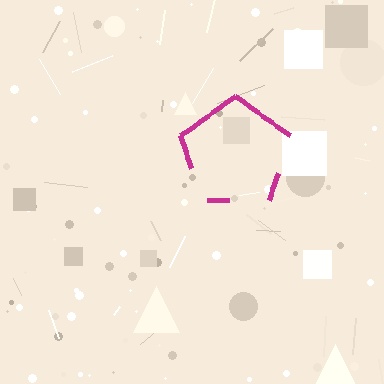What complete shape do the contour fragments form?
The contour fragments form a pentagon.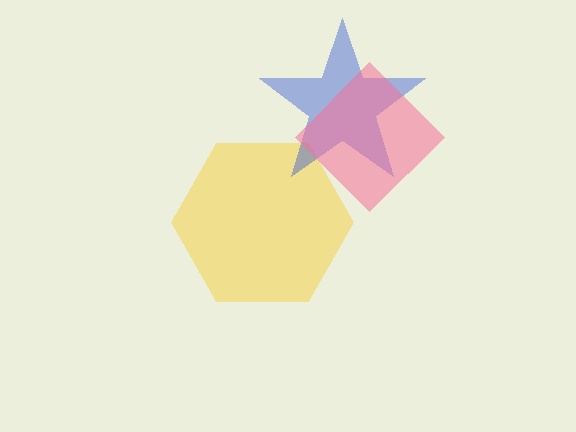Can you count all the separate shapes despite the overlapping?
Yes, there are 3 separate shapes.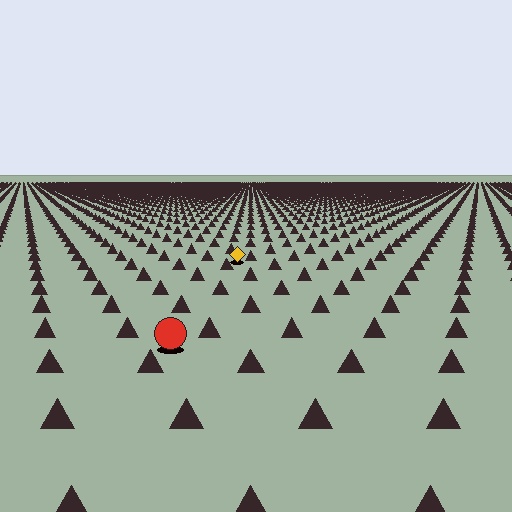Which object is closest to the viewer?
The red circle is closest. The texture marks near it are larger and more spread out.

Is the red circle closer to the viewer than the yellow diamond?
Yes. The red circle is closer — you can tell from the texture gradient: the ground texture is coarser near it.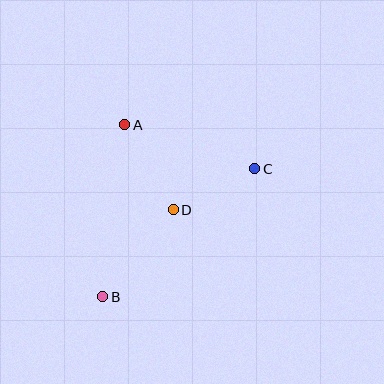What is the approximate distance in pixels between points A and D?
The distance between A and D is approximately 98 pixels.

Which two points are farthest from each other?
Points B and C are farthest from each other.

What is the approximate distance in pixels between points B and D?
The distance between B and D is approximately 112 pixels.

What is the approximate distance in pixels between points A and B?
The distance between A and B is approximately 173 pixels.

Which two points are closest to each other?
Points C and D are closest to each other.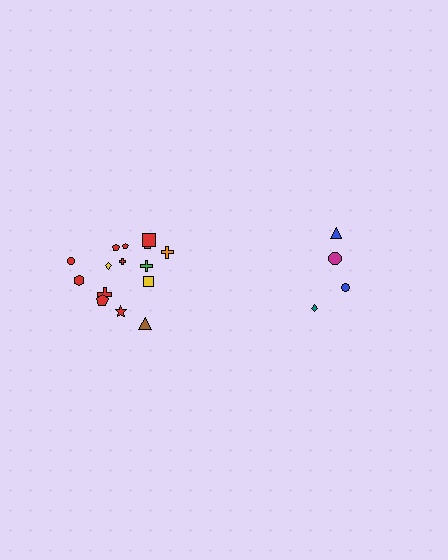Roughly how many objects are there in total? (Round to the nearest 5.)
Roughly 20 objects in total.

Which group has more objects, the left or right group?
The left group.